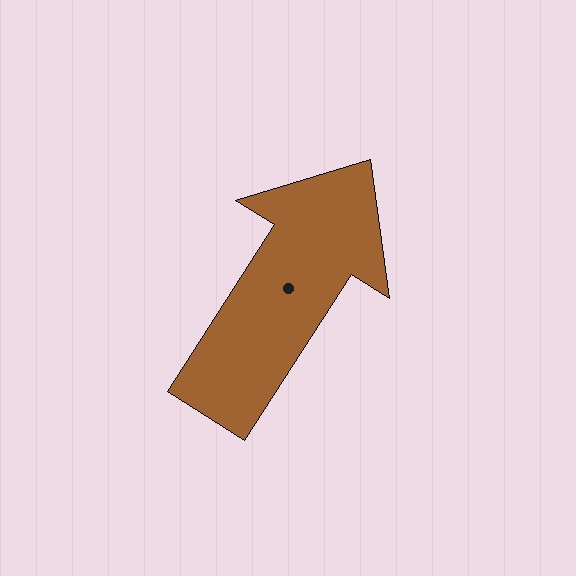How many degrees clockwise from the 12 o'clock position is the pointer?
Approximately 33 degrees.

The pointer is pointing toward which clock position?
Roughly 1 o'clock.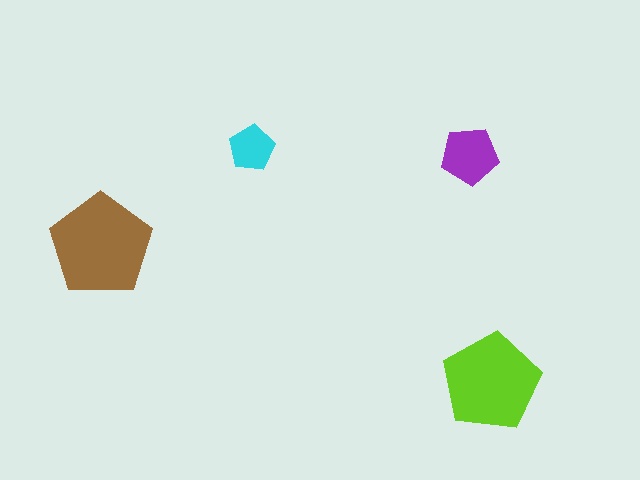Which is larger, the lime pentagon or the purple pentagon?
The lime one.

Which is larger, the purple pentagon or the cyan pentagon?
The purple one.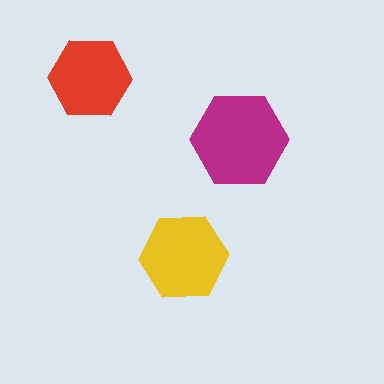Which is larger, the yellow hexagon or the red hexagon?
The yellow one.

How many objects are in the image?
There are 3 objects in the image.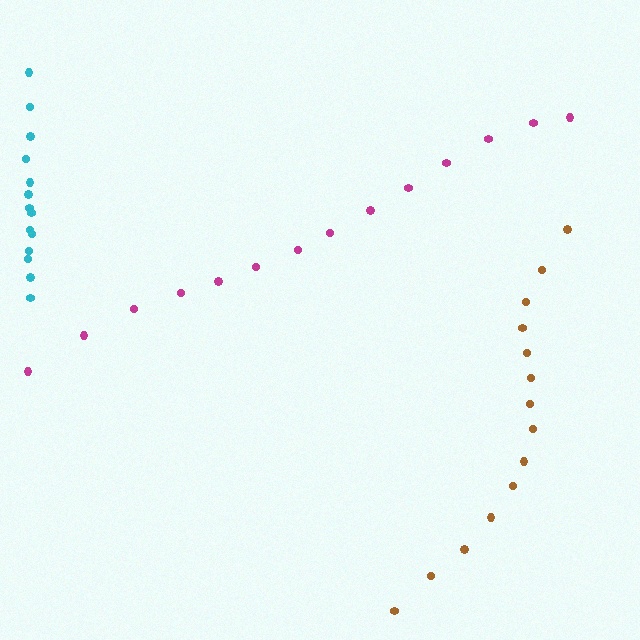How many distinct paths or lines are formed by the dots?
There are 3 distinct paths.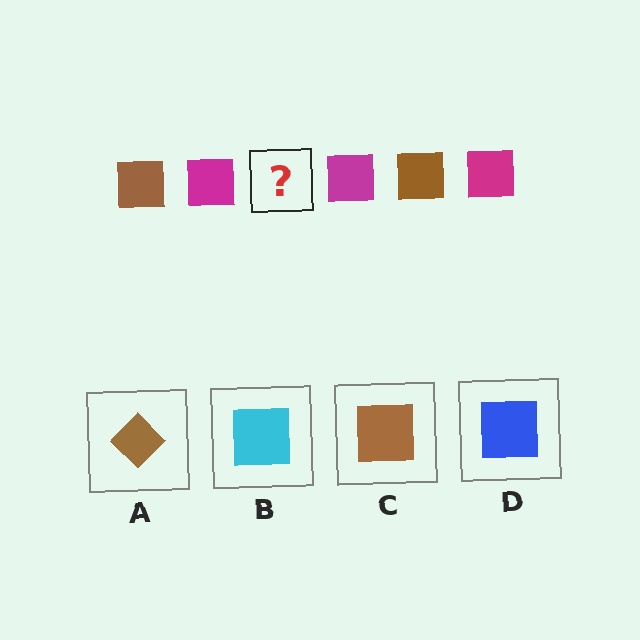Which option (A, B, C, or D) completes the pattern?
C.